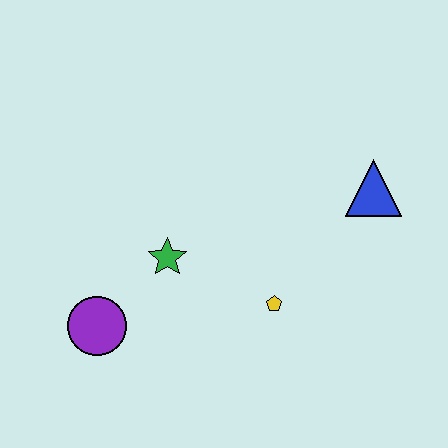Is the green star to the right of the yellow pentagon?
No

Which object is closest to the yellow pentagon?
The green star is closest to the yellow pentagon.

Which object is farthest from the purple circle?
The blue triangle is farthest from the purple circle.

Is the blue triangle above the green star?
Yes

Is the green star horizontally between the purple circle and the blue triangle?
Yes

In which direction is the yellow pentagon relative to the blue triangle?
The yellow pentagon is below the blue triangle.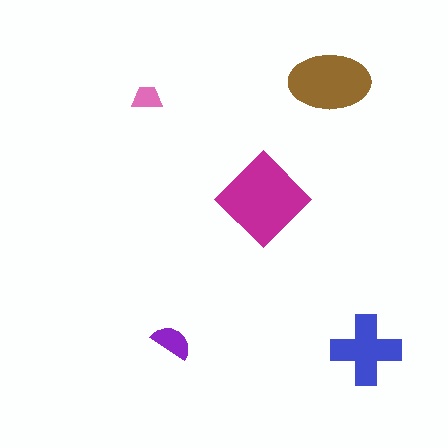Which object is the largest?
The magenta diamond.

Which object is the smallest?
The pink trapezoid.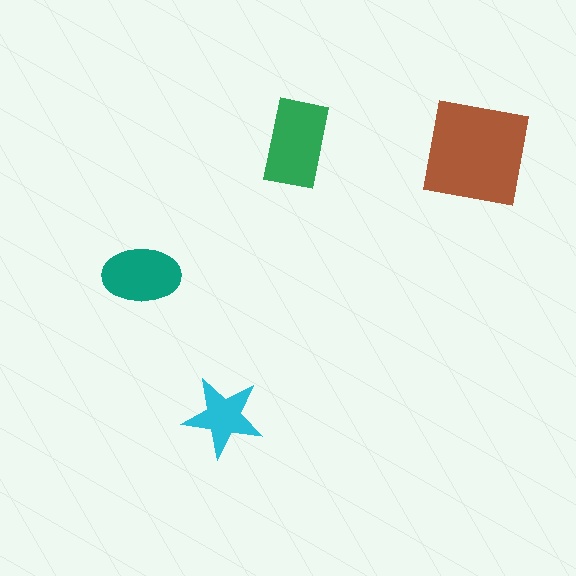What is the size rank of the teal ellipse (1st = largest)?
3rd.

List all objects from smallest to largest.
The cyan star, the teal ellipse, the green rectangle, the brown square.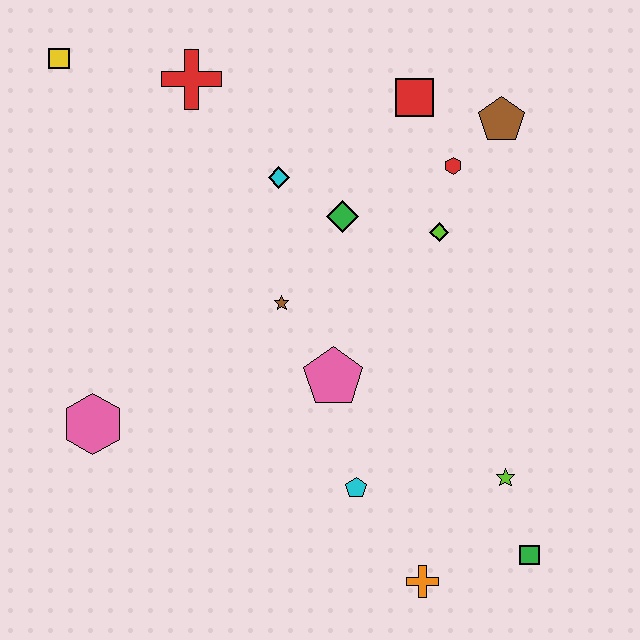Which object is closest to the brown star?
The pink pentagon is closest to the brown star.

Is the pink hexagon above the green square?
Yes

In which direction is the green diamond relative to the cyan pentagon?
The green diamond is above the cyan pentagon.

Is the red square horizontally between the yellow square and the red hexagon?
Yes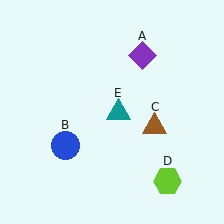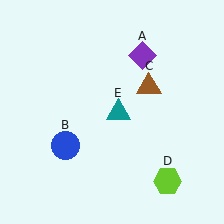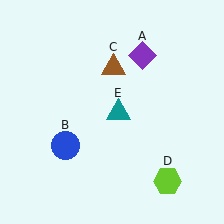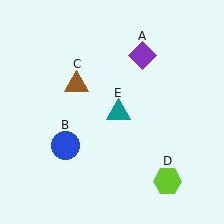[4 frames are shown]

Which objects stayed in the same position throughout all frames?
Purple diamond (object A) and blue circle (object B) and lime hexagon (object D) and teal triangle (object E) remained stationary.